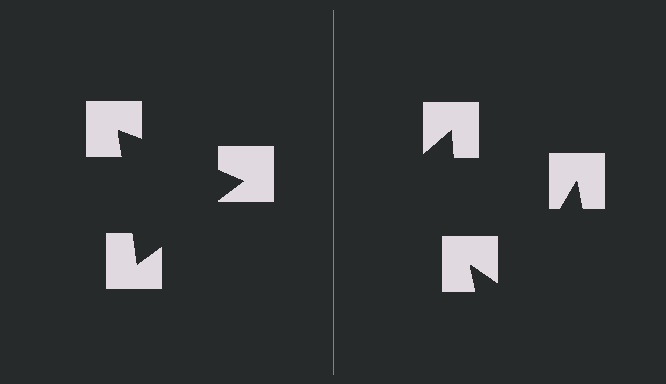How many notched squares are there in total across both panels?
6 — 3 on each side.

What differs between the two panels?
The notched squares are positioned identically on both sides; only the wedge orientations differ. On the left they align to a triangle; on the right they are misaligned.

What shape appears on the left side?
An illusory triangle.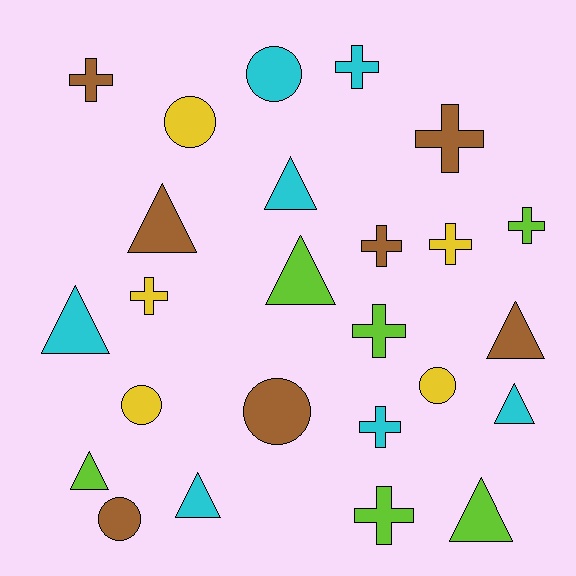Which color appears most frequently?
Cyan, with 7 objects.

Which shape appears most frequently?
Cross, with 10 objects.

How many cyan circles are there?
There is 1 cyan circle.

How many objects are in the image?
There are 25 objects.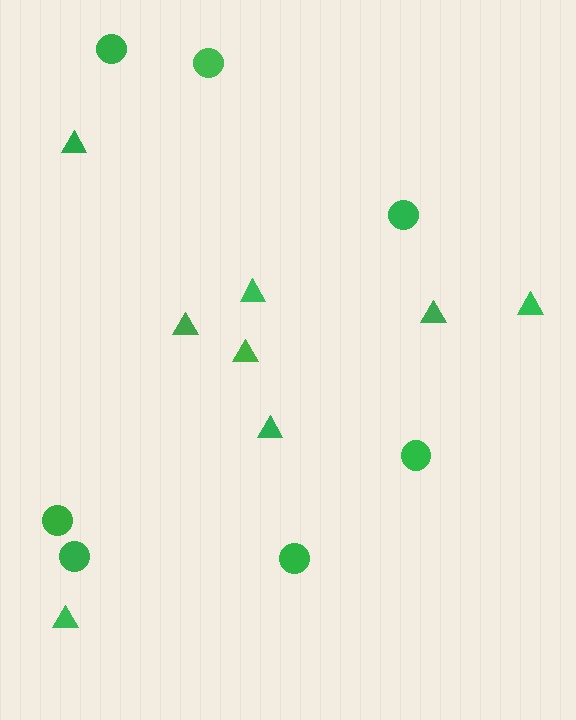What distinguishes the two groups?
There are 2 groups: one group of circles (7) and one group of triangles (8).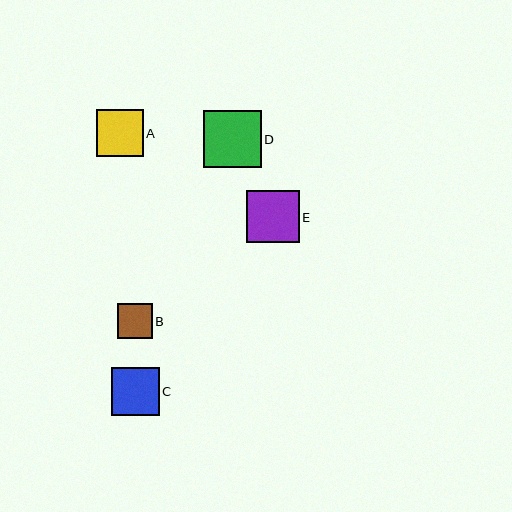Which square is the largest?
Square D is the largest with a size of approximately 57 pixels.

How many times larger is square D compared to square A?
Square D is approximately 1.2 times the size of square A.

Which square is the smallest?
Square B is the smallest with a size of approximately 35 pixels.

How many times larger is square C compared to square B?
Square C is approximately 1.4 times the size of square B.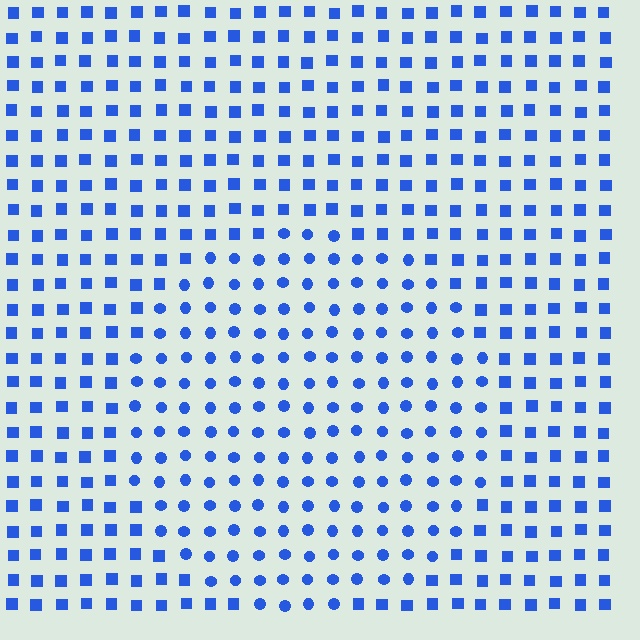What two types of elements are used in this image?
The image uses circles inside the circle region and squares outside it.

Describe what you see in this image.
The image is filled with small blue elements arranged in a uniform grid. A circle-shaped region contains circles, while the surrounding area contains squares. The boundary is defined purely by the change in element shape.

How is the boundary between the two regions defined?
The boundary is defined by a change in element shape: circles inside vs. squares outside. All elements share the same color and spacing.